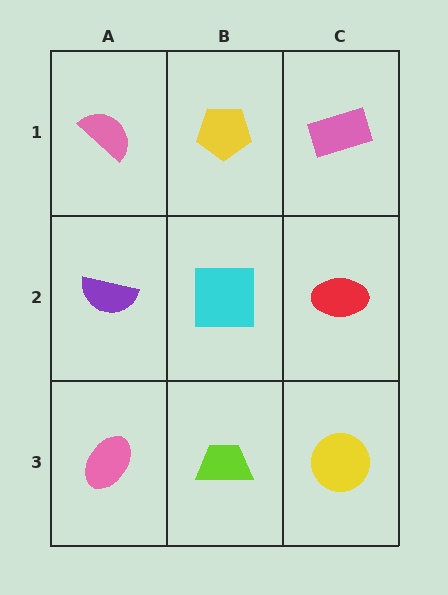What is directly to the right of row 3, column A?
A lime trapezoid.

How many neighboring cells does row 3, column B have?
3.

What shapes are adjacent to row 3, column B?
A cyan square (row 2, column B), a pink ellipse (row 3, column A), a yellow circle (row 3, column C).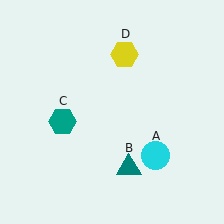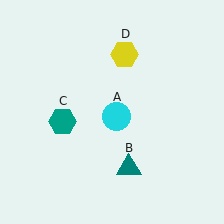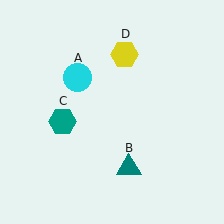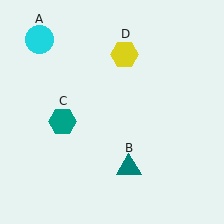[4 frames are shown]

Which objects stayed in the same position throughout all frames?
Teal triangle (object B) and teal hexagon (object C) and yellow hexagon (object D) remained stationary.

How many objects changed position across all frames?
1 object changed position: cyan circle (object A).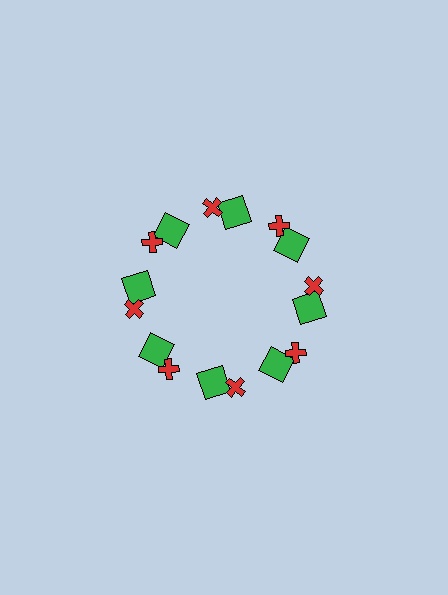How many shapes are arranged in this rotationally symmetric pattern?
There are 16 shapes, arranged in 8 groups of 2.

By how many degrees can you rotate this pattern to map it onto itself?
The pattern maps onto itself every 45 degrees of rotation.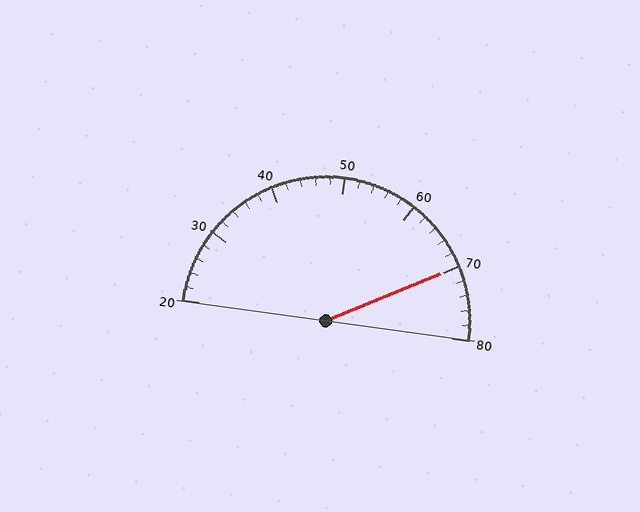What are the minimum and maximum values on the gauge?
The gauge ranges from 20 to 80.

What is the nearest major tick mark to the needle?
The nearest major tick mark is 70.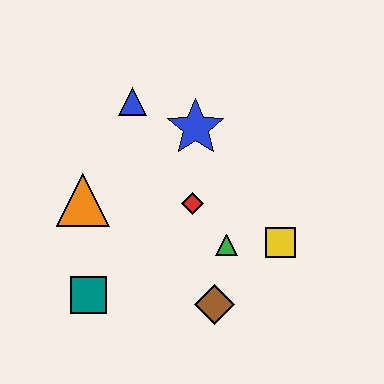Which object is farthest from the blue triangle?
The brown diamond is farthest from the blue triangle.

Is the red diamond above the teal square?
Yes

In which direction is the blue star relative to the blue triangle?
The blue star is to the right of the blue triangle.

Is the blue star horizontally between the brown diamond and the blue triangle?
Yes